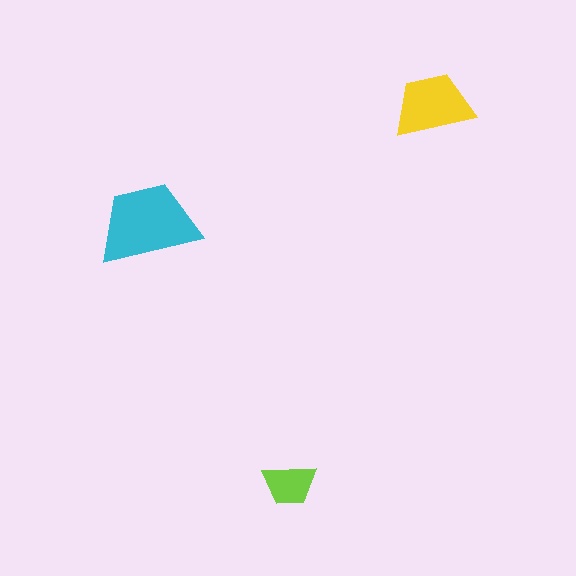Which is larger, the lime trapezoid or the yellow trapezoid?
The yellow one.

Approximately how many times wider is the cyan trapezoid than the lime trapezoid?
About 2 times wider.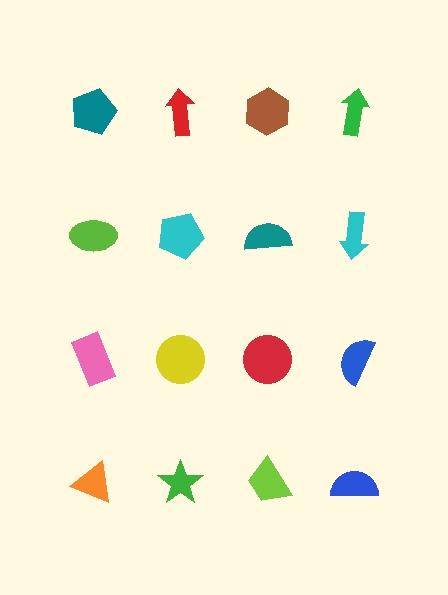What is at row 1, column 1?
A teal pentagon.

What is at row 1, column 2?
A red arrow.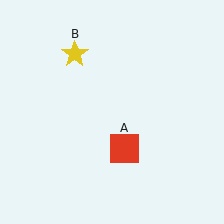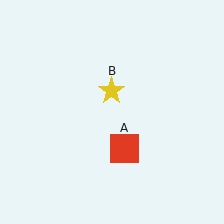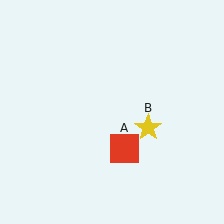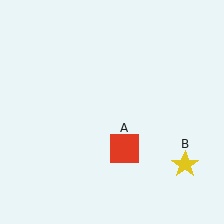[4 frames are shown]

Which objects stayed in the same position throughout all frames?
Red square (object A) remained stationary.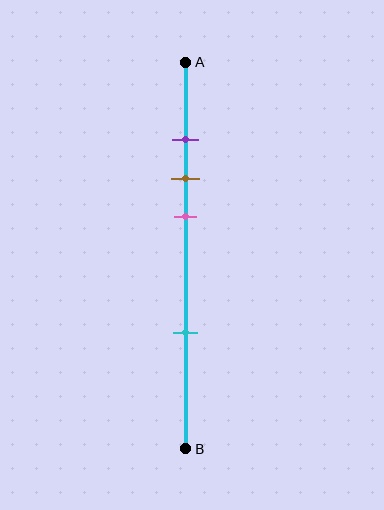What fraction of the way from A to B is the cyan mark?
The cyan mark is approximately 70% (0.7) of the way from A to B.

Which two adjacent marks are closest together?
The purple and brown marks are the closest adjacent pair.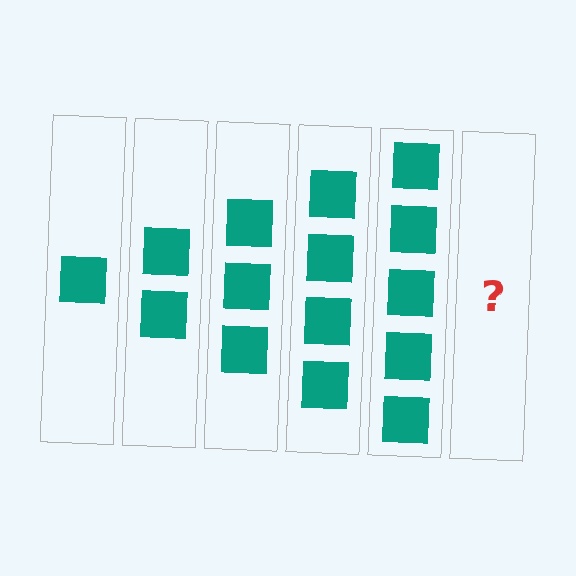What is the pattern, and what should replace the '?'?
The pattern is that each step adds one more square. The '?' should be 6 squares.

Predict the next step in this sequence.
The next step is 6 squares.